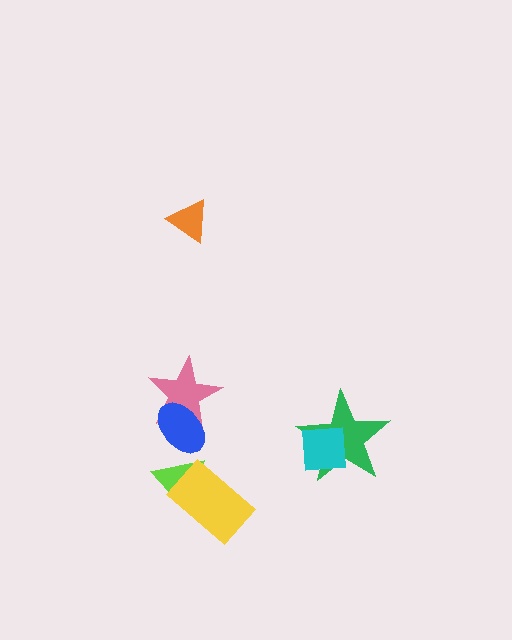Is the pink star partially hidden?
Yes, it is partially covered by another shape.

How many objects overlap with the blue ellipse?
2 objects overlap with the blue ellipse.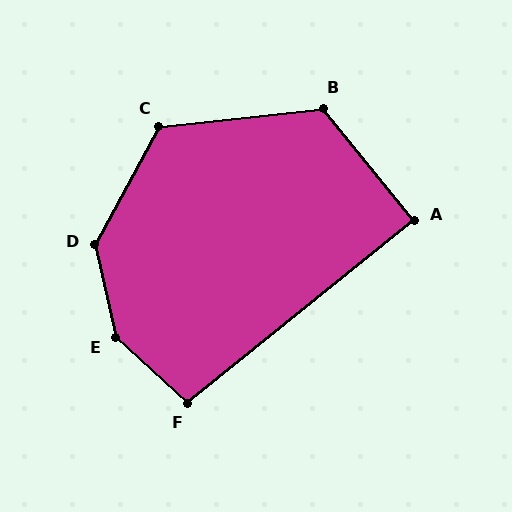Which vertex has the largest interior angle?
E, at approximately 145 degrees.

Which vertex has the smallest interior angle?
A, at approximately 90 degrees.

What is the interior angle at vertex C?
Approximately 125 degrees (obtuse).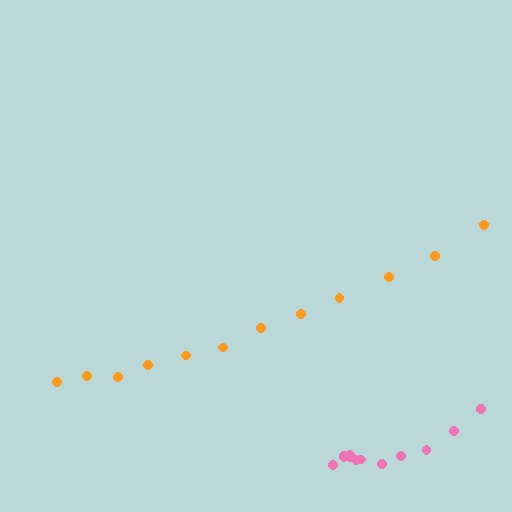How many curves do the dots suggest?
There are 2 distinct paths.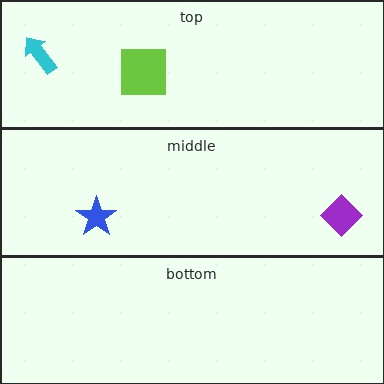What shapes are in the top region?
The lime square, the cyan arrow.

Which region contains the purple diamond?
The middle region.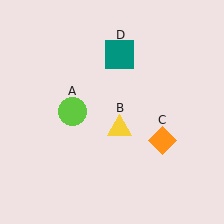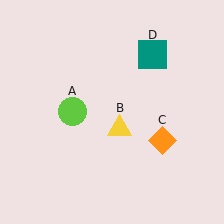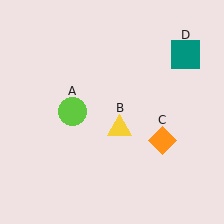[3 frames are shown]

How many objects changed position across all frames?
1 object changed position: teal square (object D).